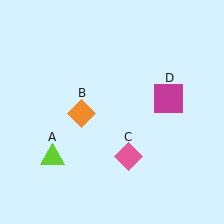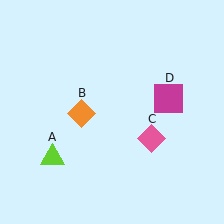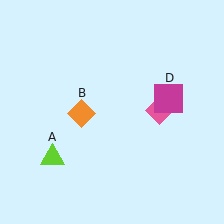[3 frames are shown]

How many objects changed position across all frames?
1 object changed position: pink diamond (object C).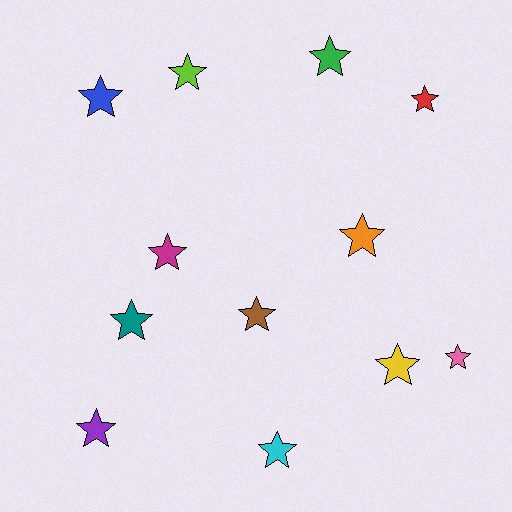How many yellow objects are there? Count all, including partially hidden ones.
There is 1 yellow object.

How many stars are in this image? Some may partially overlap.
There are 12 stars.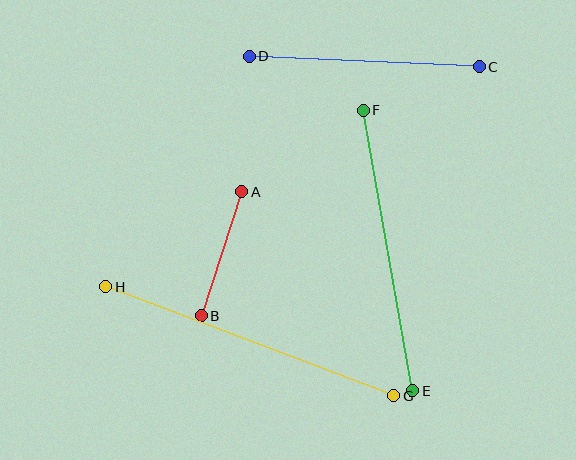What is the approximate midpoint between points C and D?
The midpoint is at approximately (364, 62) pixels.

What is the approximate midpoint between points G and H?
The midpoint is at approximately (250, 341) pixels.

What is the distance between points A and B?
The distance is approximately 131 pixels.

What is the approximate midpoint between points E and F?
The midpoint is at approximately (388, 250) pixels.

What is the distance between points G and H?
The distance is approximately 308 pixels.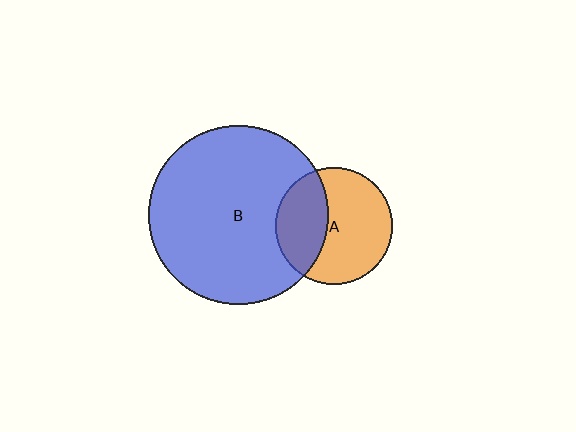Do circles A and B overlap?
Yes.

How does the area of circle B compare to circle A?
Approximately 2.3 times.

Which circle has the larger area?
Circle B (blue).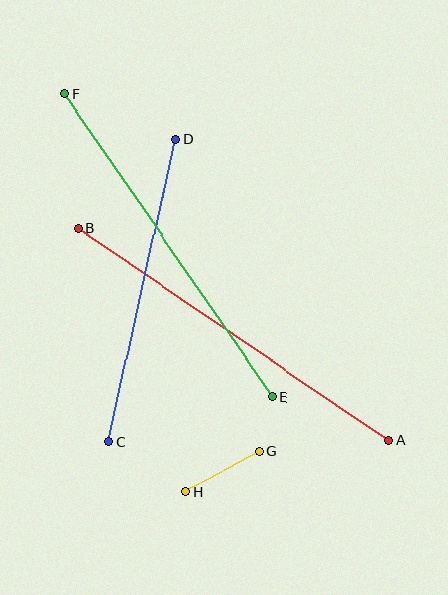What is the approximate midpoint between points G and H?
The midpoint is at approximately (223, 472) pixels.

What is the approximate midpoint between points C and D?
The midpoint is at approximately (142, 290) pixels.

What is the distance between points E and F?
The distance is approximately 368 pixels.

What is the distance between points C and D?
The distance is approximately 310 pixels.